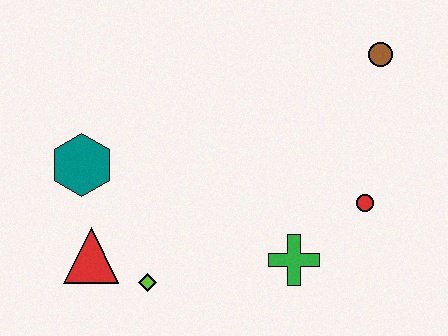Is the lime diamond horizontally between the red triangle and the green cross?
Yes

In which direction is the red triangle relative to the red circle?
The red triangle is to the left of the red circle.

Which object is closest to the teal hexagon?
The red triangle is closest to the teal hexagon.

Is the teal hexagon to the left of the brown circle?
Yes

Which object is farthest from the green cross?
The teal hexagon is farthest from the green cross.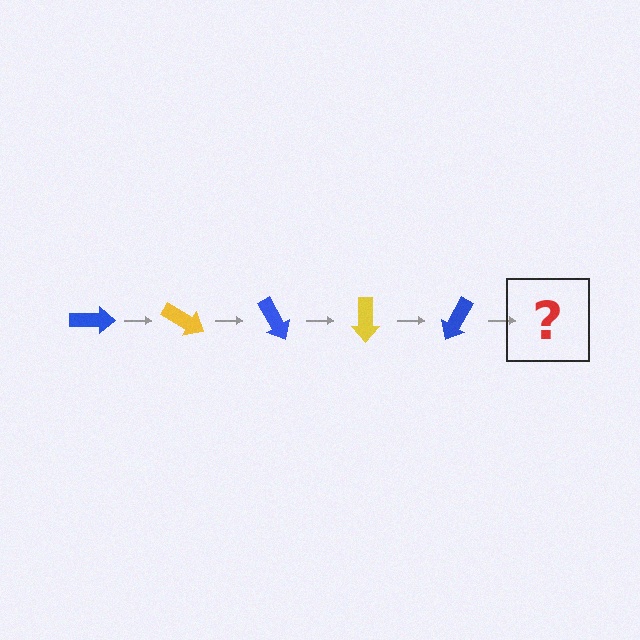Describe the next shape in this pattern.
It should be a yellow arrow, rotated 150 degrees from the start.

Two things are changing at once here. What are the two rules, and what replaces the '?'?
The two rules are that it rotates 30 degrees each step and the color cycles through blue and yellow. The '?' should be a yellow arrow, rotated 150 degrees from the start.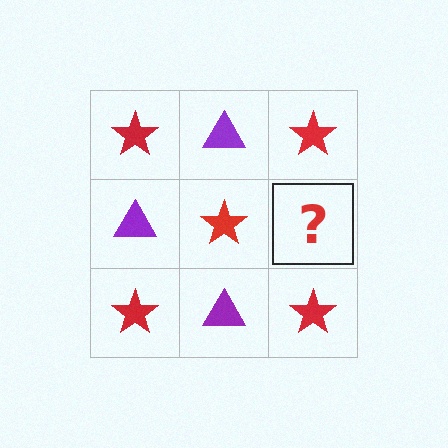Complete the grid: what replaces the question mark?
The question mark should be replaced with a purple triangle.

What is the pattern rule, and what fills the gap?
The rule is that it alternates red star and purple triangle in a checkerboard pattern. The gap should be filled with a purple triangle.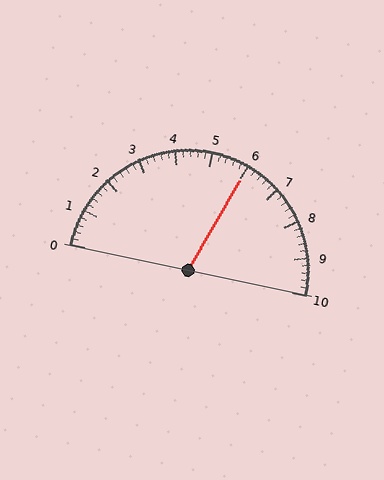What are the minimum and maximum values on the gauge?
The gauge ranges from 0 to 10.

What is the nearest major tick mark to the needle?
The nearest major tick mark is 6.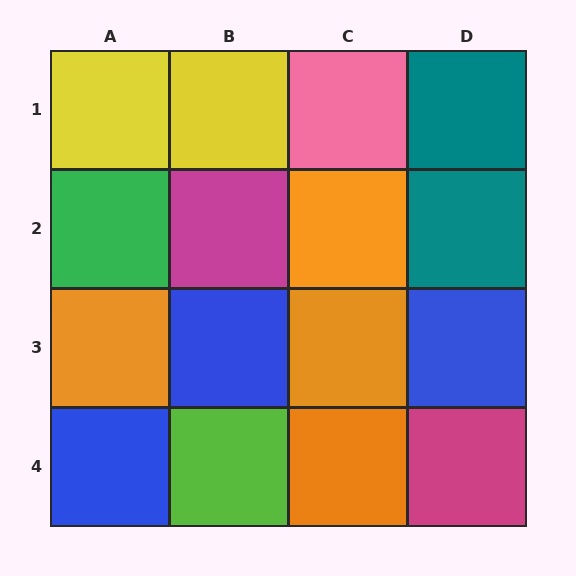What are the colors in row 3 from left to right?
Orange, blue, orange, blue.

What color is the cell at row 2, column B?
Magenta.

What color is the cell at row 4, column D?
Magenta.